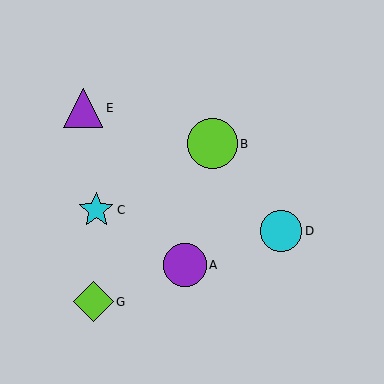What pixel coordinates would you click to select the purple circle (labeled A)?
Click at (185, 265) to select the purple circle A.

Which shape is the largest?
The lime circle (labeled B) is the largest.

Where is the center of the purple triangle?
The center of the purple triangle is at (83, 108).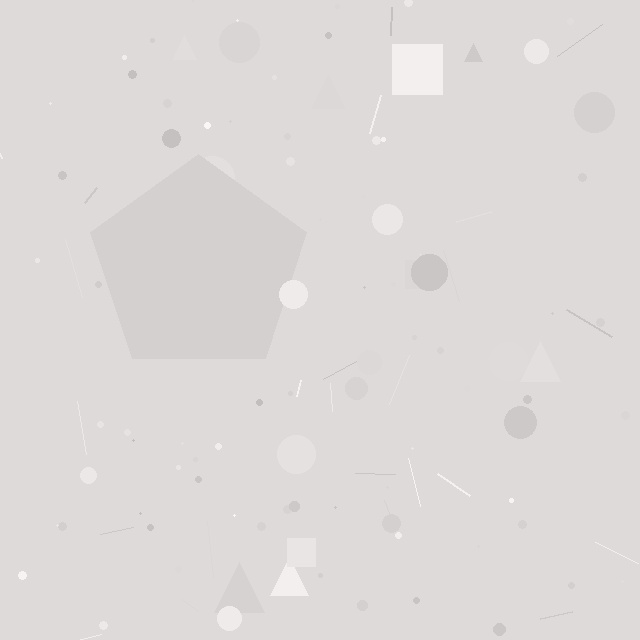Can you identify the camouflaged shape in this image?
The camouflaged shape is a pentagon.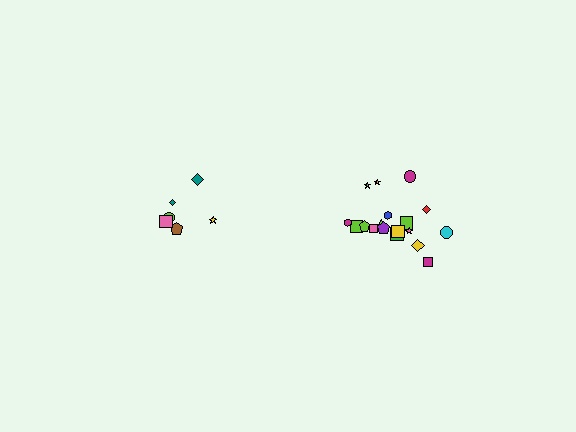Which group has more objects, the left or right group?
The right group.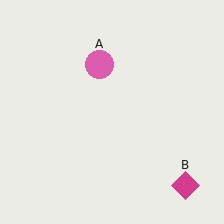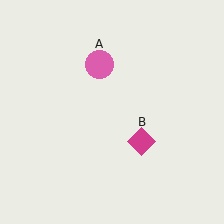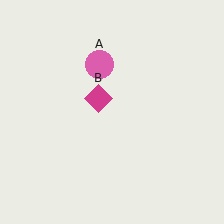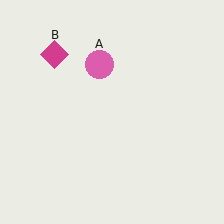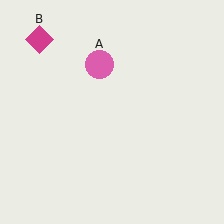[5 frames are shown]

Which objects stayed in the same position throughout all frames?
Pink circle (object A) remained stationary.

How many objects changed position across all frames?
1 object changed position: magenta diamond (object B).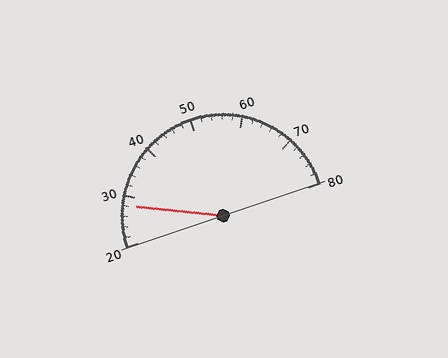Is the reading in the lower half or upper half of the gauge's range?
The reading is in the lower half of the range (20 to 80).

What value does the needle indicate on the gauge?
The needle indicates approximately 28.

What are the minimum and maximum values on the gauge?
The gauge ranges from 20 to 80.